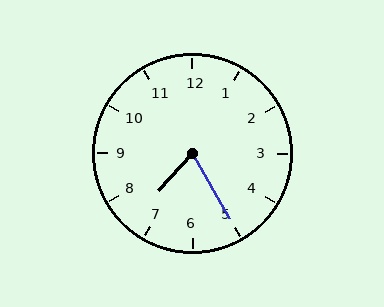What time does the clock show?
7:25.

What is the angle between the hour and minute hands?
Approximately 72 degrees.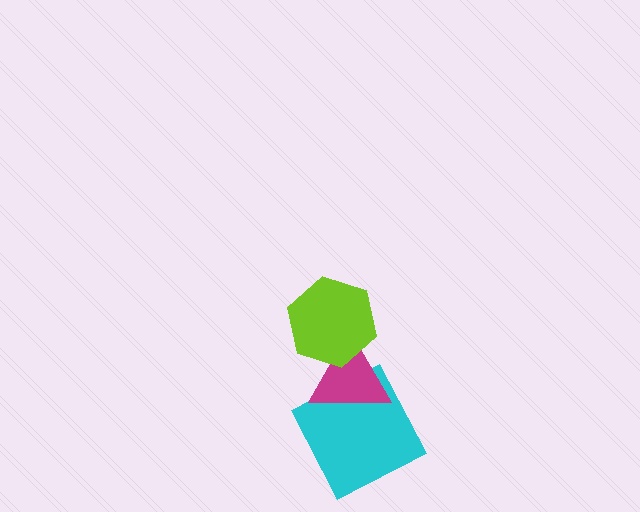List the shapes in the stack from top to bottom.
From top to bottom: the lime hexagon, the magenta triangle, the cyan square.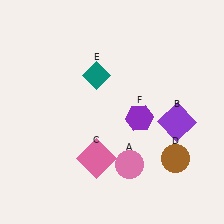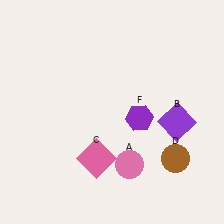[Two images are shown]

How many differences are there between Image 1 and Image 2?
There is 1 difference between the two images.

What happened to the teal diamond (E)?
The teal diamond (E) was removed in Image 2. It was in the top-left area of Image 1.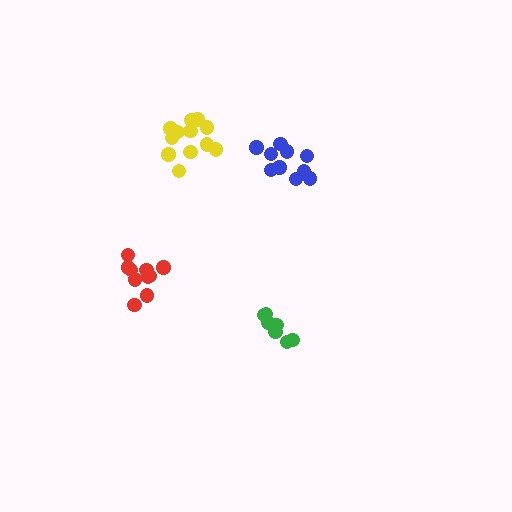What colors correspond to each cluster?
The clusters are colored: yellow, blue, green, red.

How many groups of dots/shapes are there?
There are 4 groups.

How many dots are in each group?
Group 1: 12 dots, Group 2: 10 dots, Group 3: 7 dots, Group 4: 10 dots (39 total).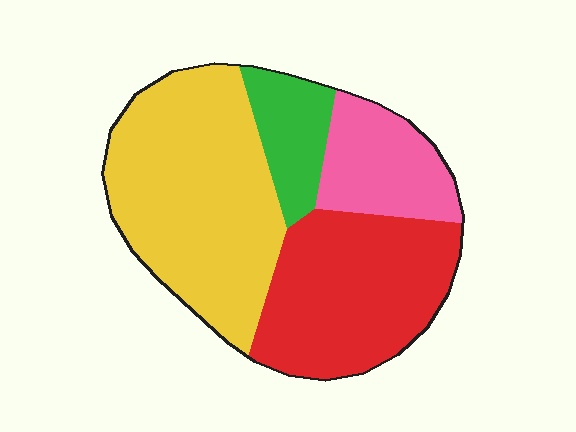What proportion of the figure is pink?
Pink covers around 15% of the figure.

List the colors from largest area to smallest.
From largest to smallest: yellow, red, pink, green.